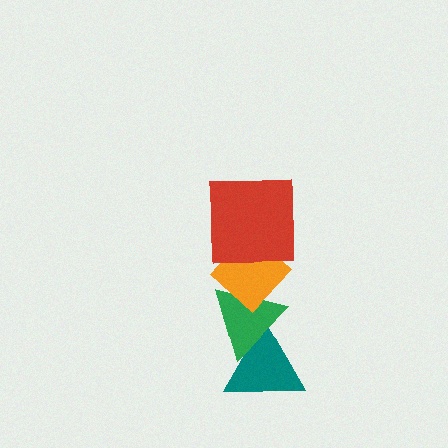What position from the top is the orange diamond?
The orange diamond is 2nd from the top.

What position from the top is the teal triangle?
The teal triangle is 4th from the top.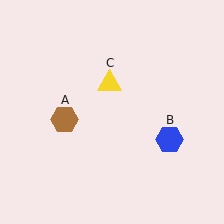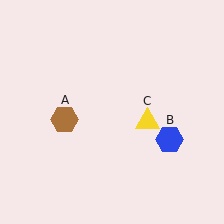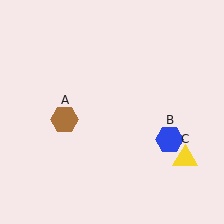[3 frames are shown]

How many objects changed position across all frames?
1 object changed position: yellow triangle (object C).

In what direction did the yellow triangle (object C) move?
The yellow triangle (object C) moved down and to the right.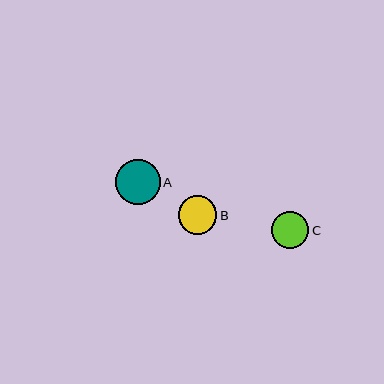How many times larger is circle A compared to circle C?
Circle A is approximately 1.2 times the size of circle C.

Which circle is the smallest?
Circle C is the smallest with a size of approximately 37 pixels.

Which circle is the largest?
Circle A is the largest with a size of approximately 44 pixels.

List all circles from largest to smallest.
From largest to smallest: A, B, C.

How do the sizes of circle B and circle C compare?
Circle B and circle C are approximately the same size.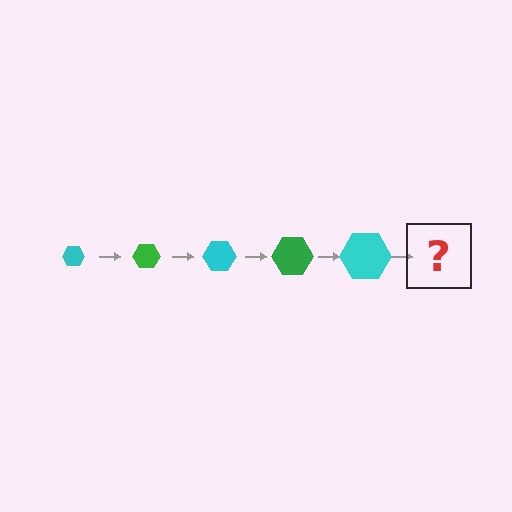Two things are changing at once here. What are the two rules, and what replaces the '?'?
The two rules are that the hexagon grows larger each step and the color cycles through cyan and green. The '?' should be a green hexagon, larger than the previous one.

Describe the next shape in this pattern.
It should be a green hexagon, larger than the previous one.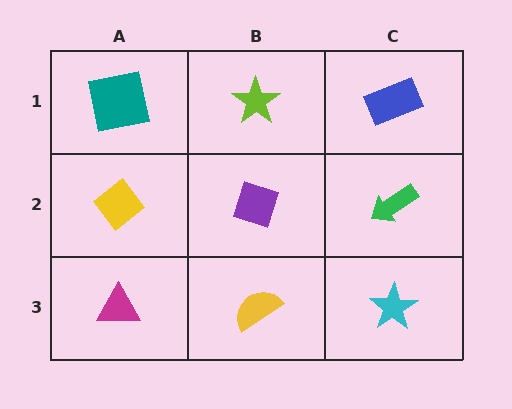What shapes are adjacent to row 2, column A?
A teal square (row 1, column A), a magenta triangle (row 3, column A), a purple diamond (row 2, column B).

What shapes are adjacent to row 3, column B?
A purple diamond (row 2, column B), a magenta triangle (row 3, column A), a cyan star (row 3, column C).